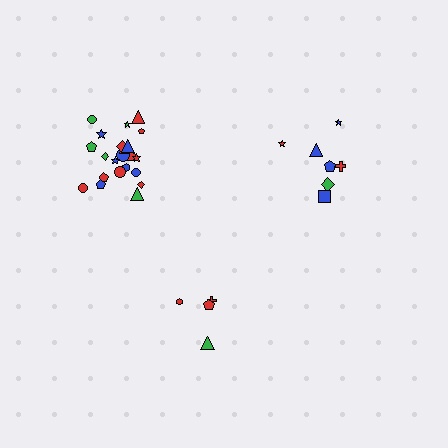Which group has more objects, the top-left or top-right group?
The top-left group.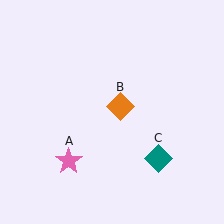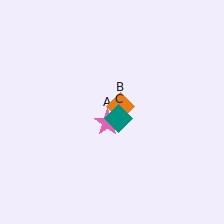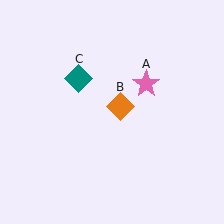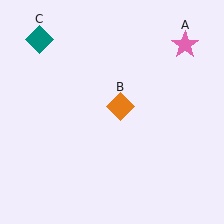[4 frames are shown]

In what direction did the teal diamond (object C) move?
The teal diamond (object C) moved up and to the left.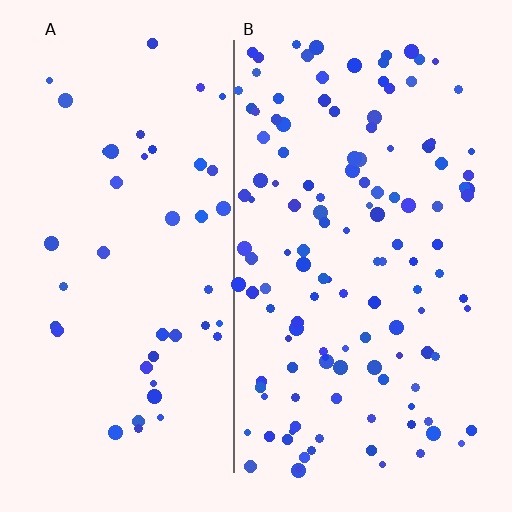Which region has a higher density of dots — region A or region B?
B (the right).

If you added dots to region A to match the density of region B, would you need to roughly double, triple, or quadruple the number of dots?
Approximately triple.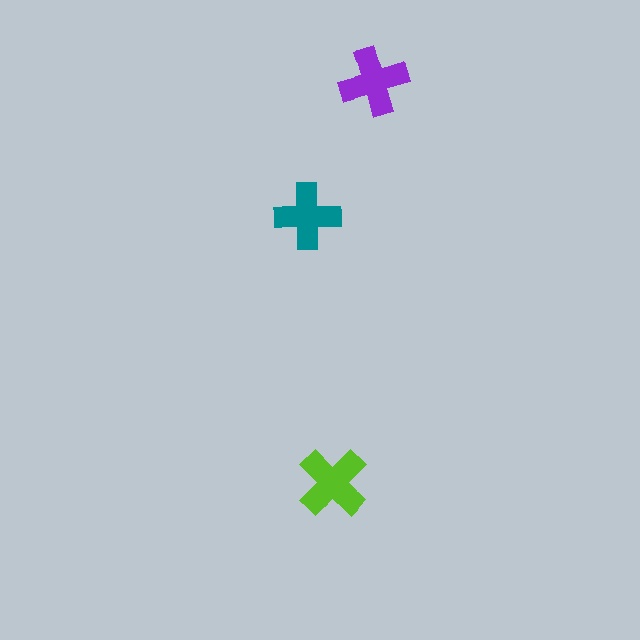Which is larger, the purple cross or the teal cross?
The purple one.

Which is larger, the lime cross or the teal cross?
The lime one.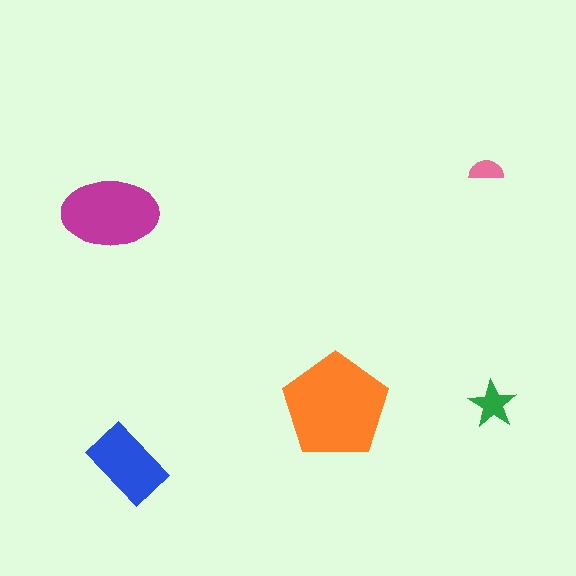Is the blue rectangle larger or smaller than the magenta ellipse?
Smaller.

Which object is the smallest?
The pink semicircle.